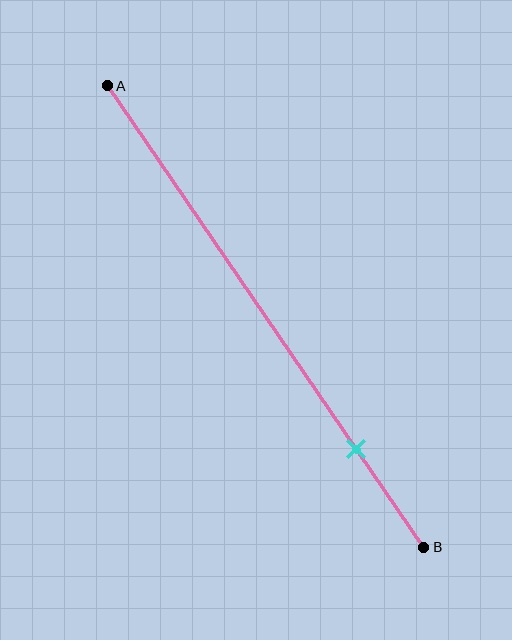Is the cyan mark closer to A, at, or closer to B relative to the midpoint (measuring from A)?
The cyan mark is closer to point B than the midpoint of segment AB.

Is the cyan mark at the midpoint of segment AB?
No, the mark is at about 80% from A, not at the 50% midpoint.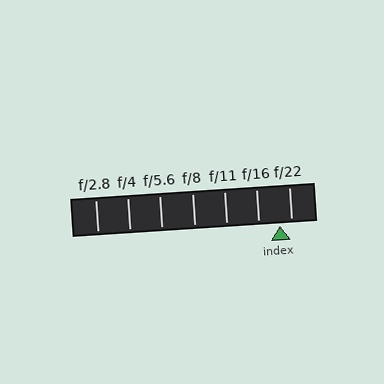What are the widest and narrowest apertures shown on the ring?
The widest aperture shown is f/2.8 and the narrowest is f/22.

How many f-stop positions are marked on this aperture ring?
There are 7 f-stop positions marked.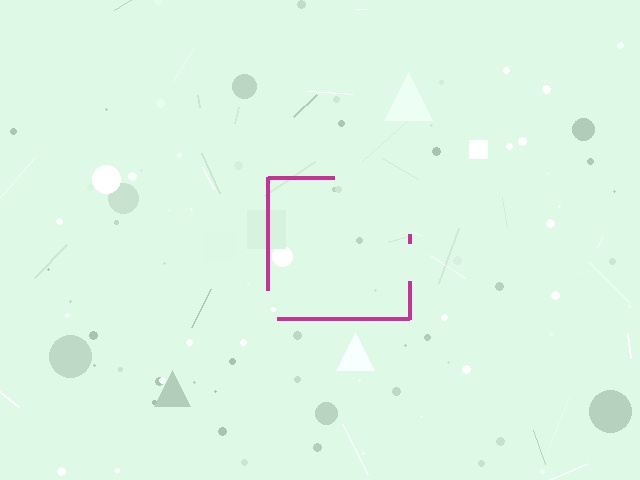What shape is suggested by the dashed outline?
The dashed outline suggests a square.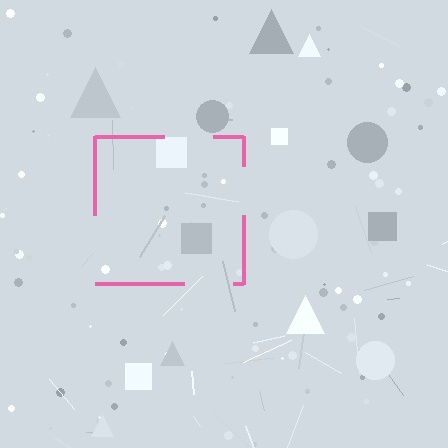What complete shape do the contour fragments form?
The contour fragments form a square.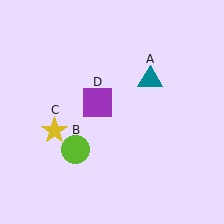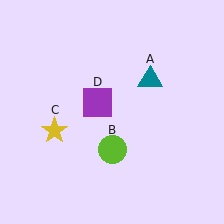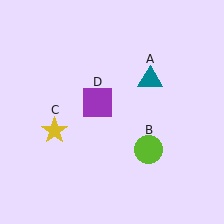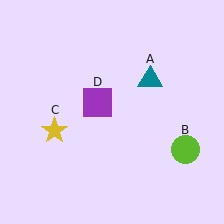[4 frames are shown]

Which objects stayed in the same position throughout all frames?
Teal triangle (object A) and yellow star (object C) and purple square (object D) remained stationary.